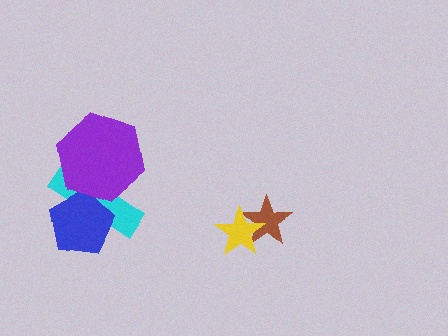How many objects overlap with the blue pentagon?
2 objects overlap with the blue pentagon.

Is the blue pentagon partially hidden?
Yes, it is partially covered by another shape.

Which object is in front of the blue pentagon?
The purple hexagon is in front of the blue pentagon.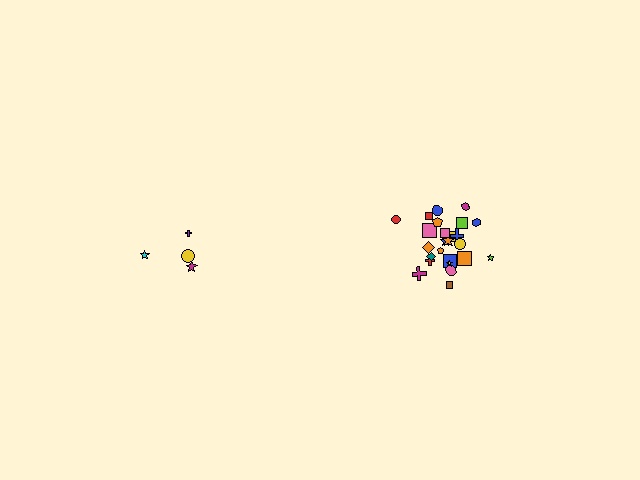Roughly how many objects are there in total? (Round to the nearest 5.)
Roughly 30 objects in total.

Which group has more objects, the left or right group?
The right group.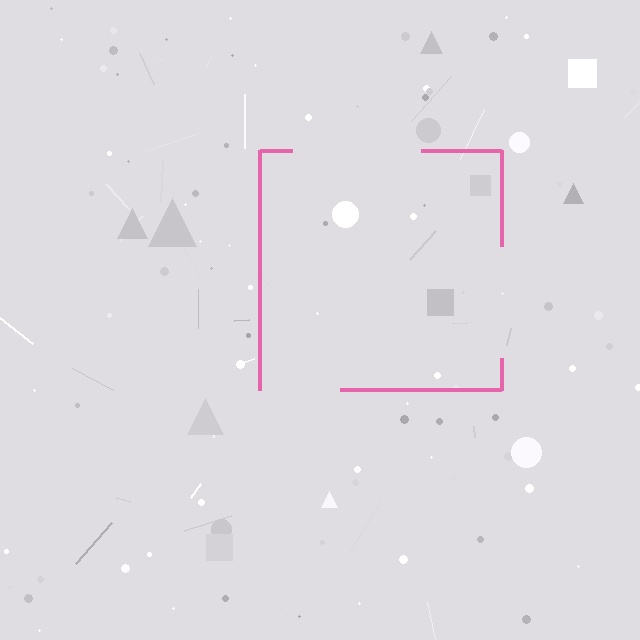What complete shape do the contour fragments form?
The contour fragments form a square.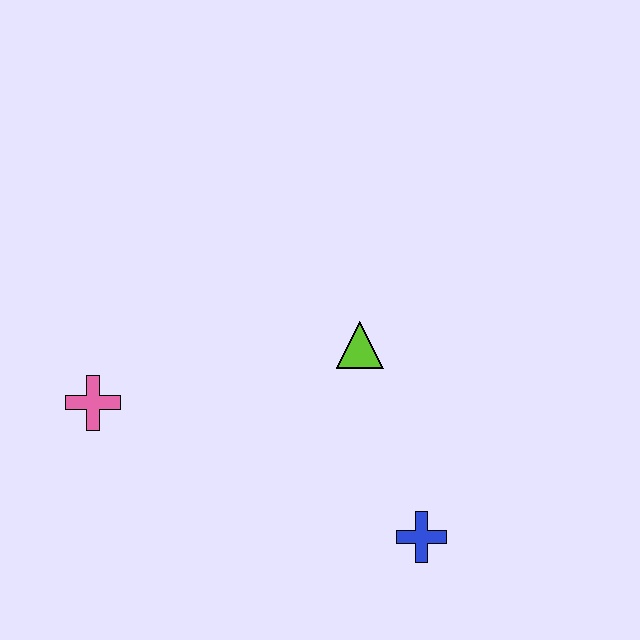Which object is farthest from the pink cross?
The blue cross is farthest from the pink cross.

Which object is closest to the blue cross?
The lime triangle is closest to the blue cross.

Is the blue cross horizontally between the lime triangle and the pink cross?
No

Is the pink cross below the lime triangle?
Yes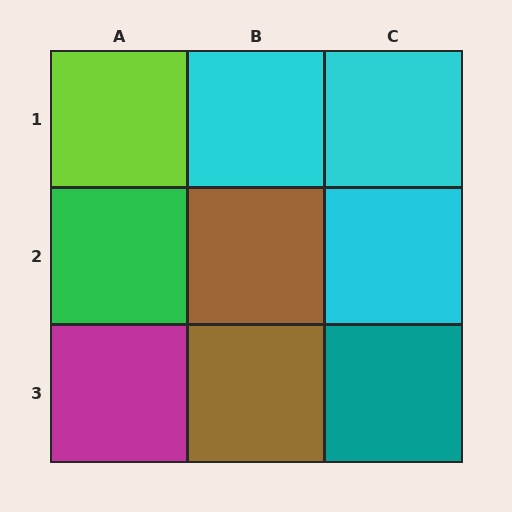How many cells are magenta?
1 cell is magenta.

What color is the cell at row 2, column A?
Green.